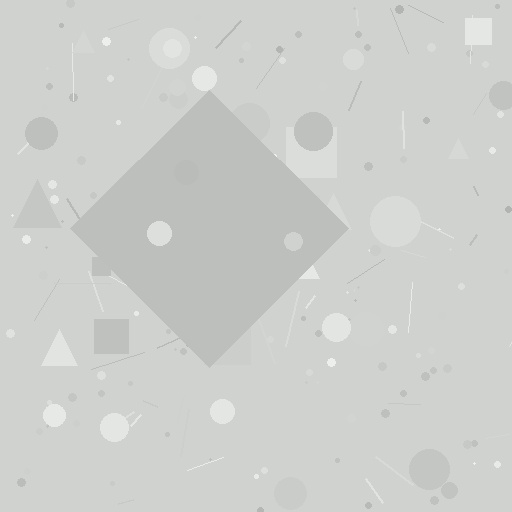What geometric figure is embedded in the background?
A diamond is embedded in the background.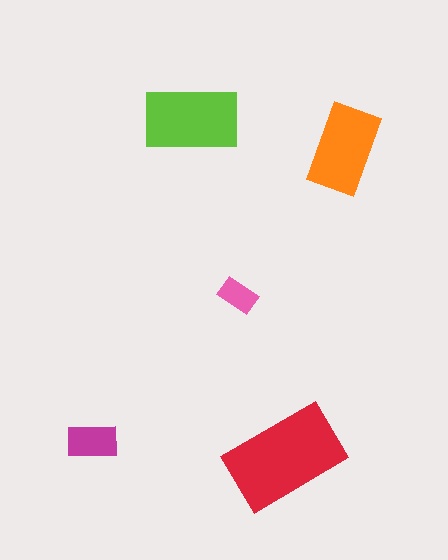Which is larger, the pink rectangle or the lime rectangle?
The lime one.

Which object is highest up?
The lime rectangle is topmost.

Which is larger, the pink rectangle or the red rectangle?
The red one.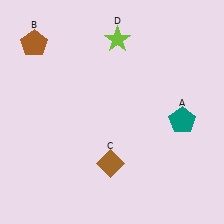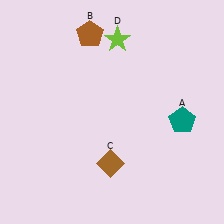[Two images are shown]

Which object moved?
The brown pentagon (B) moved right.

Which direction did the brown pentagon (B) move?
The brown pentagon (B) moved right.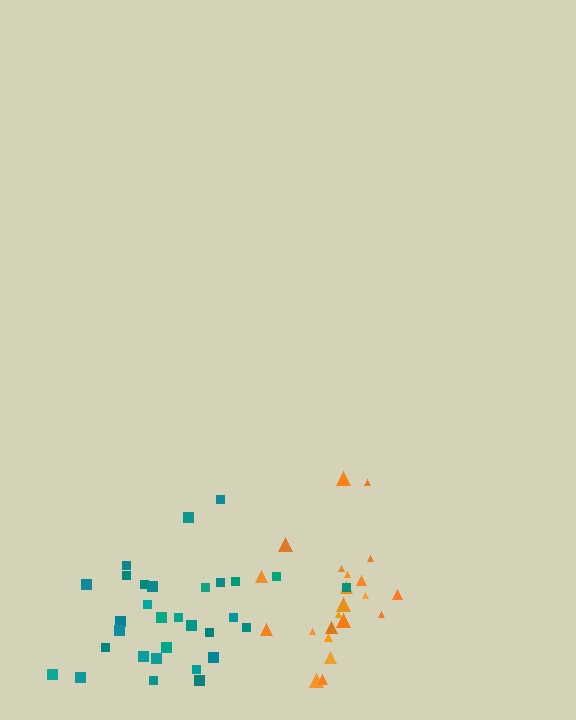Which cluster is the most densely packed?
Teal.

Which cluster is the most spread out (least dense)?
Orange.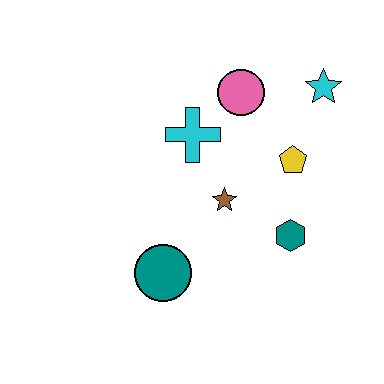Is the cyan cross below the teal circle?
No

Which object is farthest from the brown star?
The cyan star is farthest from the brown star.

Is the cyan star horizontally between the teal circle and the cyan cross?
No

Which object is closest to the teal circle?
The brown star is closest to the teal circle.